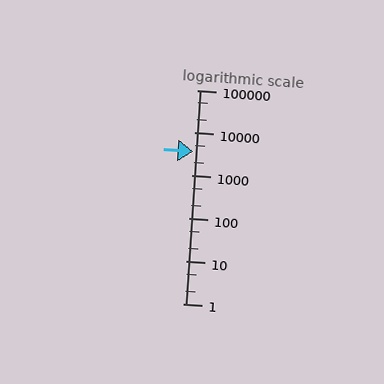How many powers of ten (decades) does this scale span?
The scale spans 5 decades, from 1 to 100000.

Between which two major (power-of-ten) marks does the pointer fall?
The pointer is between 1000 and 10000.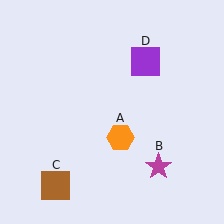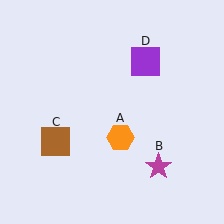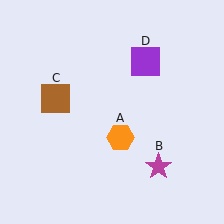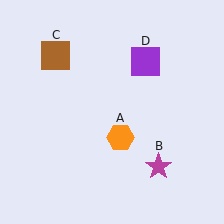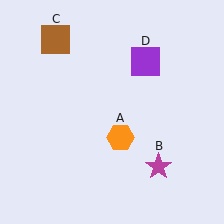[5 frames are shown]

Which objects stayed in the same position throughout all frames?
Orange hexagon (object A) and magenta star (object B) and purple square (object D) remained stationary.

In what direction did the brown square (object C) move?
The brown square (object C) moved up.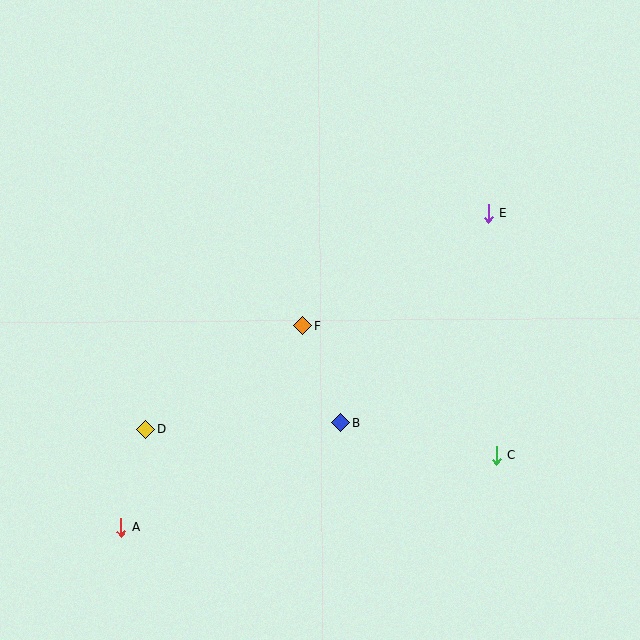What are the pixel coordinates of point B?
Point B is at (341, 423).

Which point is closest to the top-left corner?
Point F is closest to the top-left corner.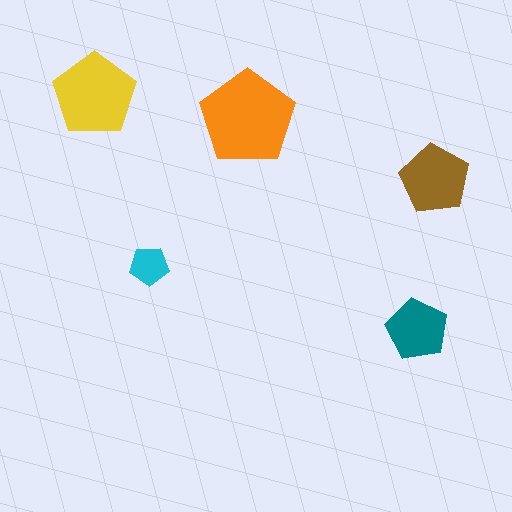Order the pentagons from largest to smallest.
the orange one, the yellow one, the brown one, the teal one, the cyan one.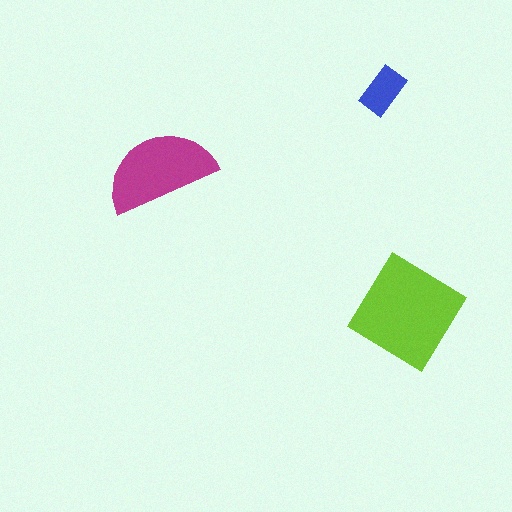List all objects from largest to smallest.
The lime diamond, the magenta semicircle, the blue rectangle.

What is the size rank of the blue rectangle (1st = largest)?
3rd.